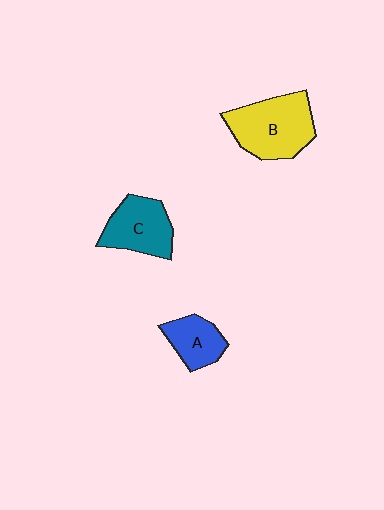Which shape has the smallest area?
Shape A (blue).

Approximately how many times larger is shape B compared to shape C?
Approximately 1.3 times.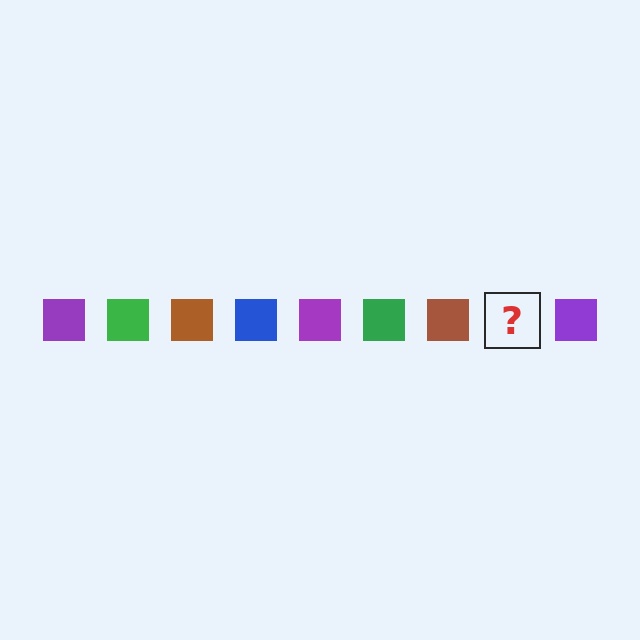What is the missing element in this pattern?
The missing element is a blue square.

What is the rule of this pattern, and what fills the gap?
The rule is that the pattern cycles through purple, green, brown, blue squares. The gap should be filled with a blue square.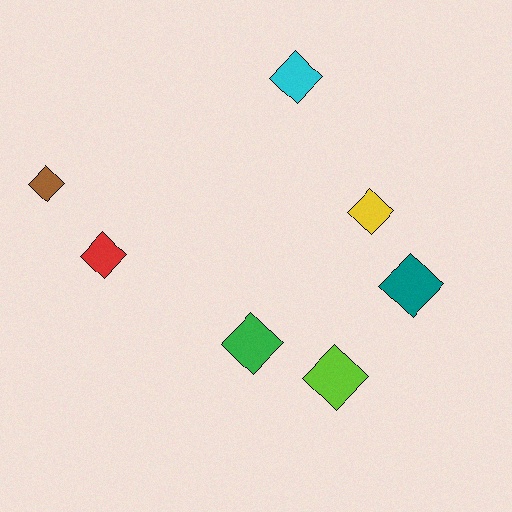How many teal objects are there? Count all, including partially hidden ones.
There is 1 teal object.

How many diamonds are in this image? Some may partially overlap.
There are 7 diamonds.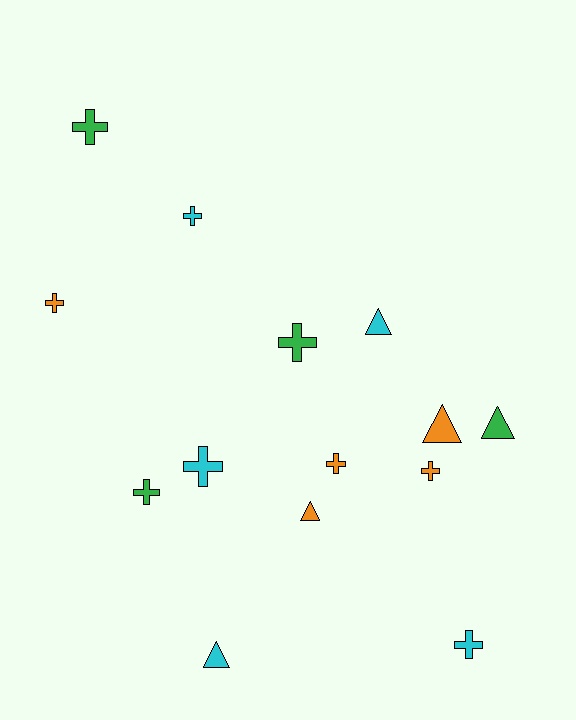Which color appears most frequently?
Cyan, with 5 objects.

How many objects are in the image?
There are 14 objects.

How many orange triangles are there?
There are 2 orange triangles.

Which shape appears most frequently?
Cross, with 9 objects.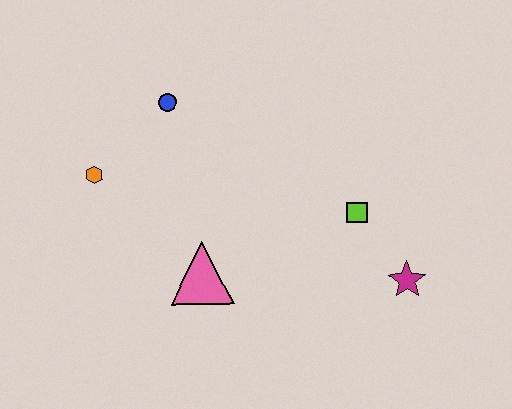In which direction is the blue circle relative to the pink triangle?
The blue circle is above the pink triangle.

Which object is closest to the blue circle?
The orange hexagon is closest to the blue circle.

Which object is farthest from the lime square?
The orange hexagon is farthest from the lime square.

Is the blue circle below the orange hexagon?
No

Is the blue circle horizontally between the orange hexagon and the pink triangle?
Yes